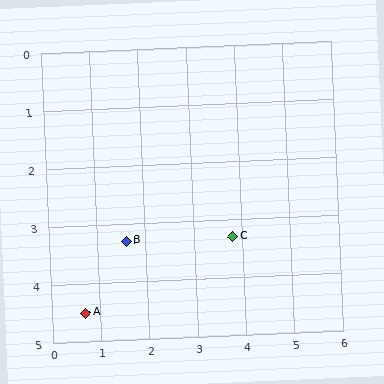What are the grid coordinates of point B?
Point B is at approximately (1.6, 3.3).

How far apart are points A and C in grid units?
Points A and C are about 3.3 grid units apart.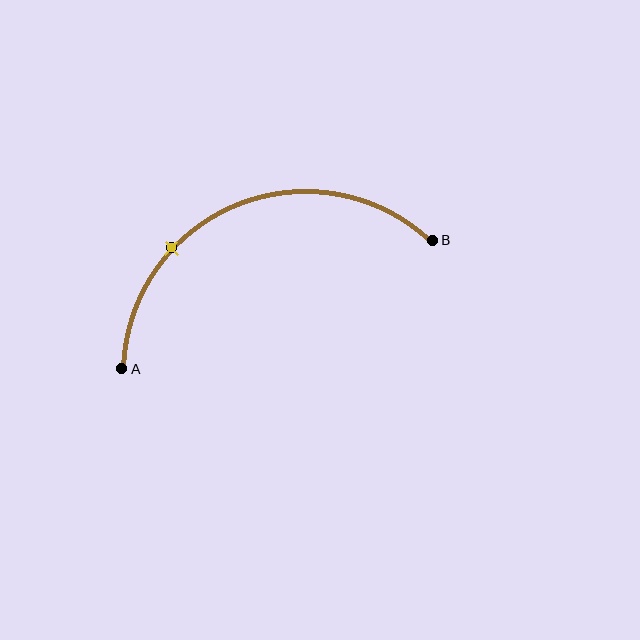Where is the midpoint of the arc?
The arc midpoint is the point on the curve farthest from the straight line joining A and B. It sits above that line.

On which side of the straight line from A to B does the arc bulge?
The arc bulges above the straight line connecting A and B.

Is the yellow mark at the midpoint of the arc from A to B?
No. The yellow mark lies on the arc but is closer to endpoint A. The arc midpoint would be at the point on the curve equidistant along the arc from both A and B.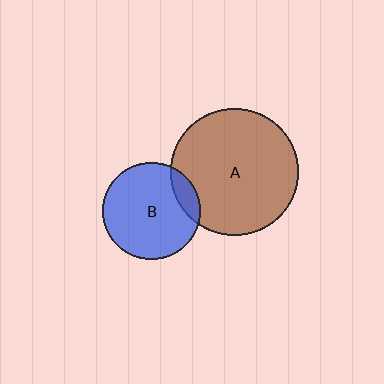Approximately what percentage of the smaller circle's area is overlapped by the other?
Approximately 10%.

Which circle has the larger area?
Circle A (brown).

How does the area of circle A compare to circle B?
Approximately 1.7 times.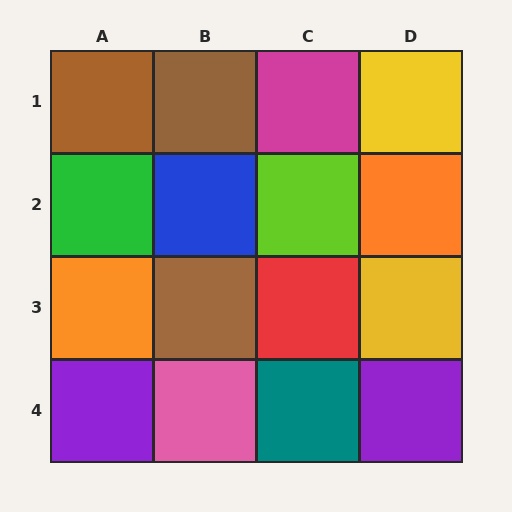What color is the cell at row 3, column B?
Brown.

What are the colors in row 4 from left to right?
Purple, pink, teal, purple.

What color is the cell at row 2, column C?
Lime.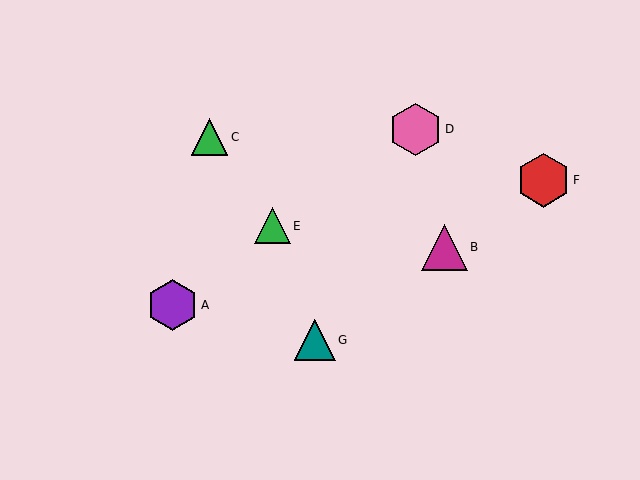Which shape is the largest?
The red hexagon (labeled F) is the largest.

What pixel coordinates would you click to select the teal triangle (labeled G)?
Click at (315, 340) to select the teal triangle G.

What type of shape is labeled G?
Shape G is a teal triangle.